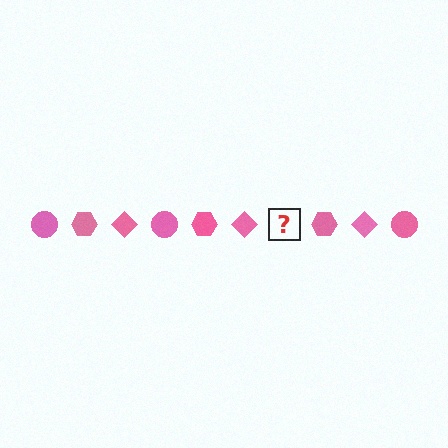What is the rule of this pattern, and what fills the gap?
The rule is that the pattern cycles through circle, hexagon, diamond shapes in pink. The gap should be filled with a pink circle.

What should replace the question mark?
The question mark should be replaced with a pink circle.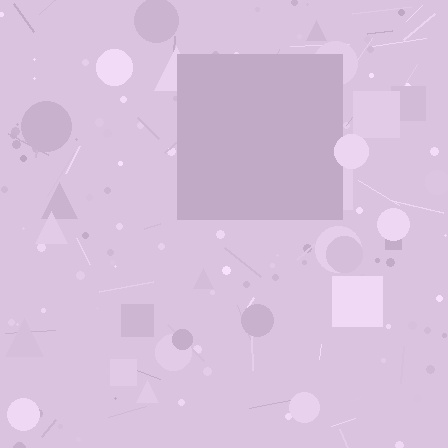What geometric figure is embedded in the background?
A square is embedded in the background.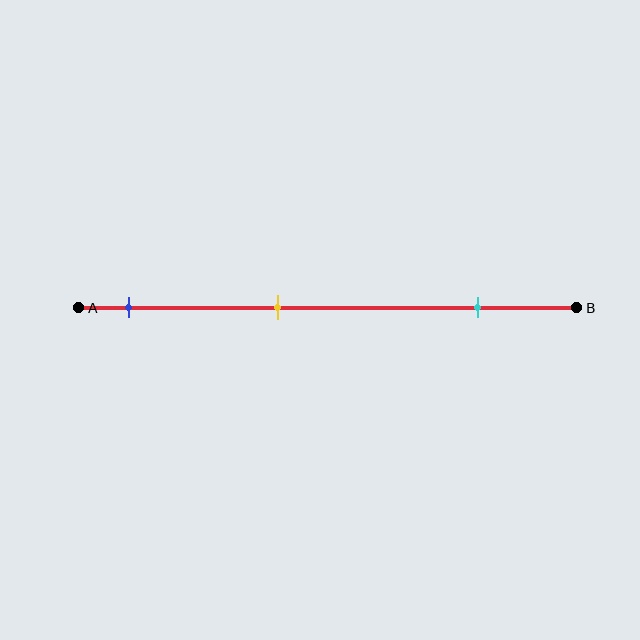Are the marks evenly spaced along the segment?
Yes, the marks are approximately evenly spaced.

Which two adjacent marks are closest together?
The blue and yellow marks are the closest adjacent pair.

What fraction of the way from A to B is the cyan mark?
The cyan mark is approximately 80% (0.8) of the way from A to B.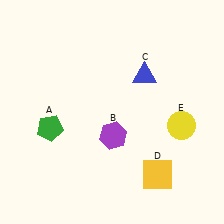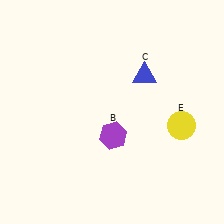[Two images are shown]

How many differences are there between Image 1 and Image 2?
There are 2 differences between the two images.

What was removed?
The yellow square (D), the green pentagon (A) were removed in Image 2.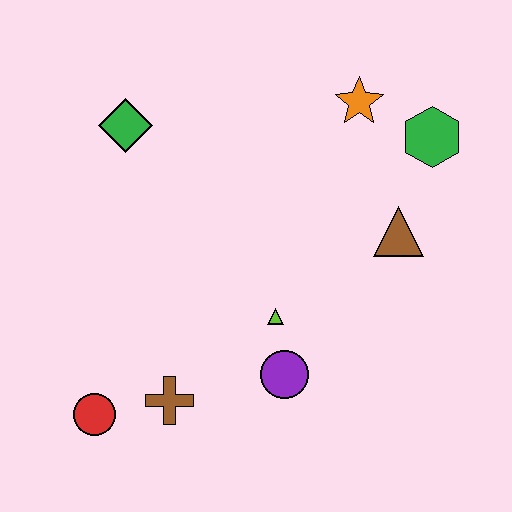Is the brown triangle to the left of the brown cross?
No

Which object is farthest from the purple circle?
The green diamond is farthest from the purple circle.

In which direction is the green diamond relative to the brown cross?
The green diamond is above the brown cross.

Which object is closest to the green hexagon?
The orange star is closest to the green hexagon.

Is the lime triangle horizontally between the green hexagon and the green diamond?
Yes